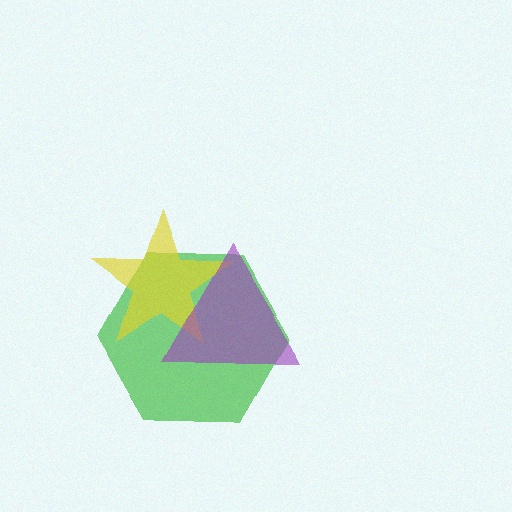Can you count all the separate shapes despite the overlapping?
Yes, there are 3 separate shapes.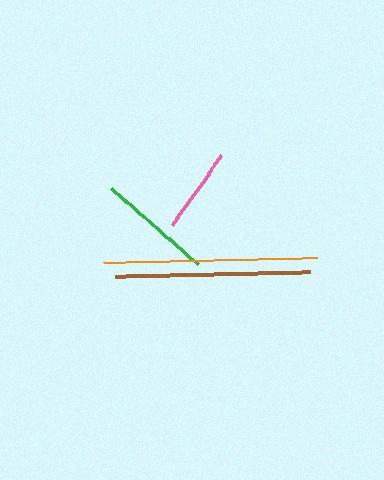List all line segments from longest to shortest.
From longest to shortest: orange, brown, green, pink.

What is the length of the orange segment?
The orange segment is approximately 214 pixels long.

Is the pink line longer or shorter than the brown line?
The brown line is longer than the pink line.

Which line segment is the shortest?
The pink line is the shortest at approximately 86 pixels.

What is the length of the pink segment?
The pink segment is approximately 86 pixels long.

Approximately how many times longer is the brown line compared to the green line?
The brown line is approximately 1.7 times the length of the green line.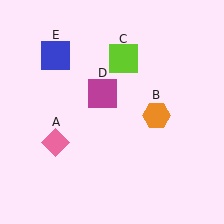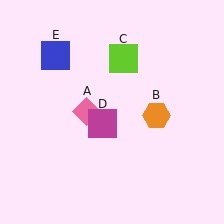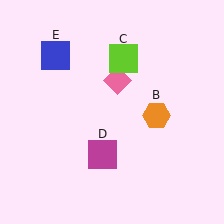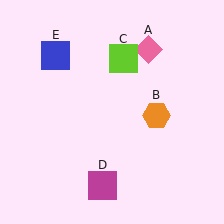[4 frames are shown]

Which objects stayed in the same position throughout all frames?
Orange hexagon (object B) and lime square (object C) and blue square (object E) remained stationary.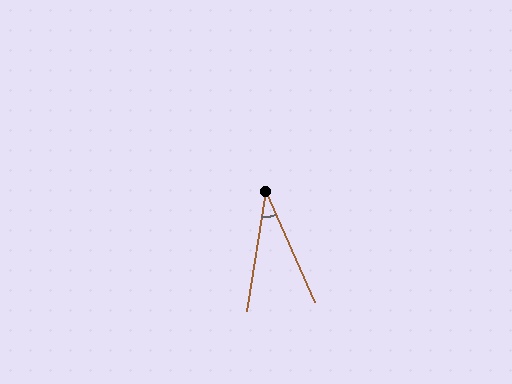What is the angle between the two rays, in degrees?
Approximately 32 degrees.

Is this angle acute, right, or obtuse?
It is acute.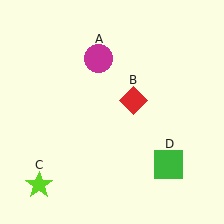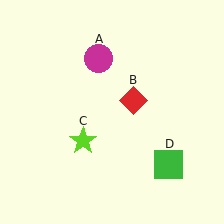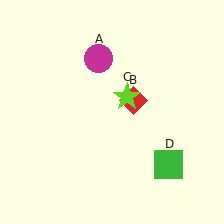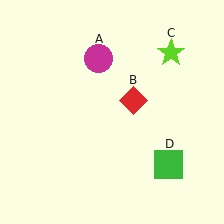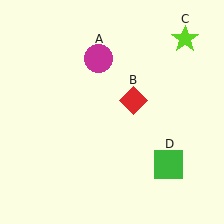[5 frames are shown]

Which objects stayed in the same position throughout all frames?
Magenta circle (object A) and red diamond (object B) and green square (object D) remained stationary.